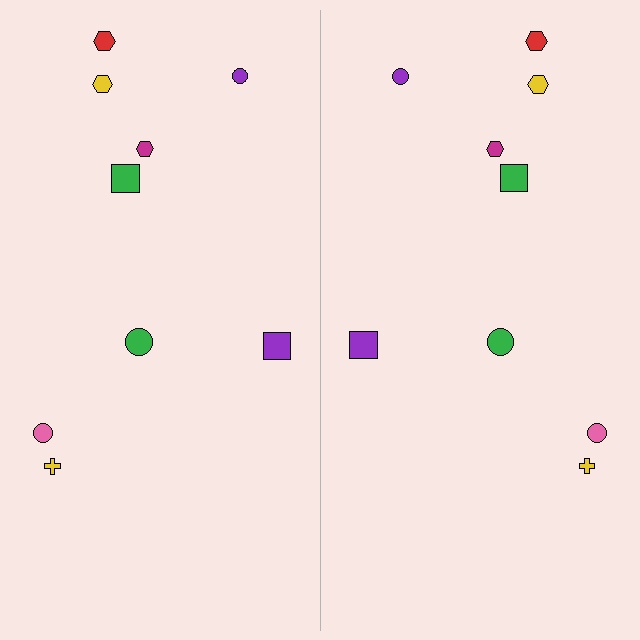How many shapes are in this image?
There are 18 shapes in this image.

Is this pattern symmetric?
Yes, this pattern has bilateral (reflection) symmetry.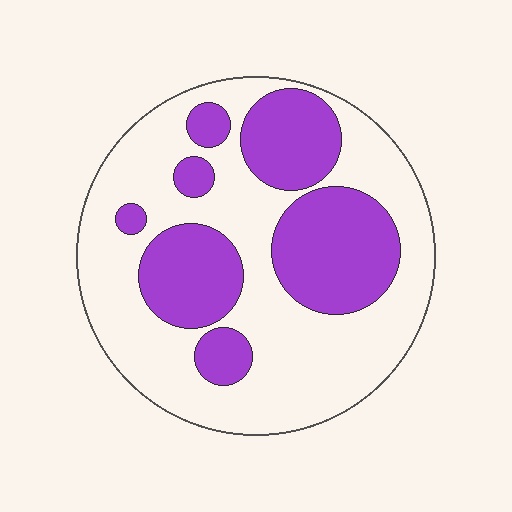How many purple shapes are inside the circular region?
7.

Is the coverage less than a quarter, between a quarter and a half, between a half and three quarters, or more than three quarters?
Between a quarter and a half.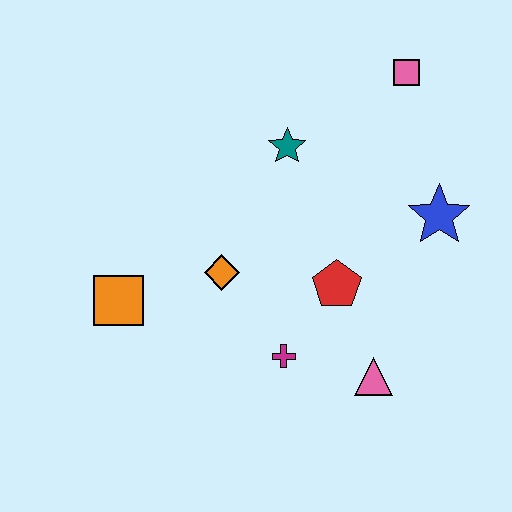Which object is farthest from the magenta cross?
The pink square is farthest from the magenta cross.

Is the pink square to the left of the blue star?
Yes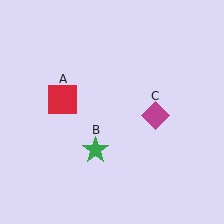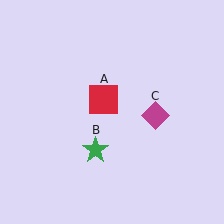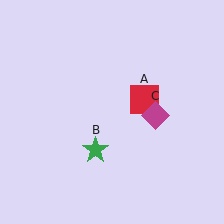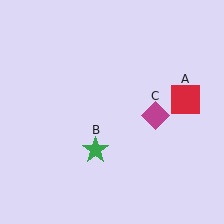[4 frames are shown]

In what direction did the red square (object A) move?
The red square (object A) moved right.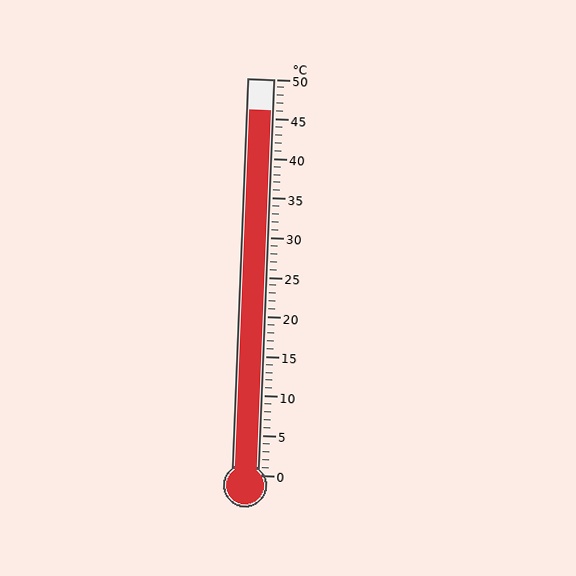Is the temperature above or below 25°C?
The temperature is above 25°C.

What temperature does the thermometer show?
The thermometer shows approximately 46°C.